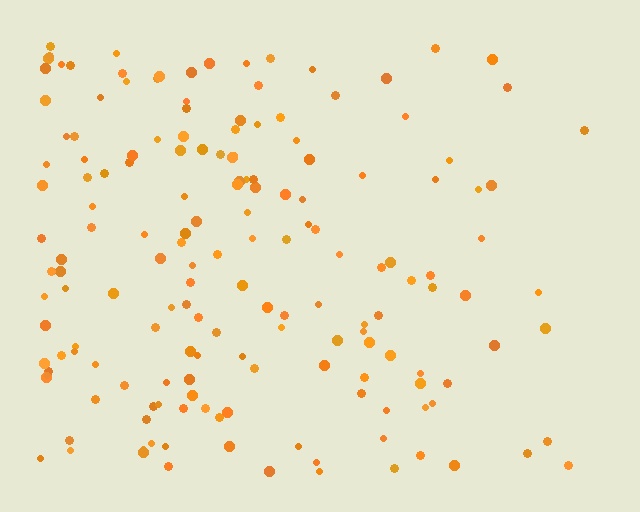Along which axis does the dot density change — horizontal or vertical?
Horizontal.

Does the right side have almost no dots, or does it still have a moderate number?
Still a moderate number, just noticeably fewer than the left.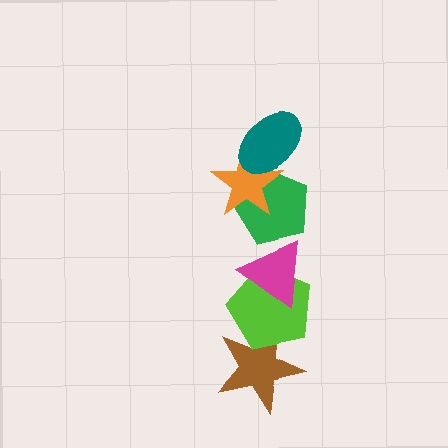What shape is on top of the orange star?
The teal ellipse is on top of the orange star.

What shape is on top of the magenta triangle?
The green pentagon is on top of the magenta triangle.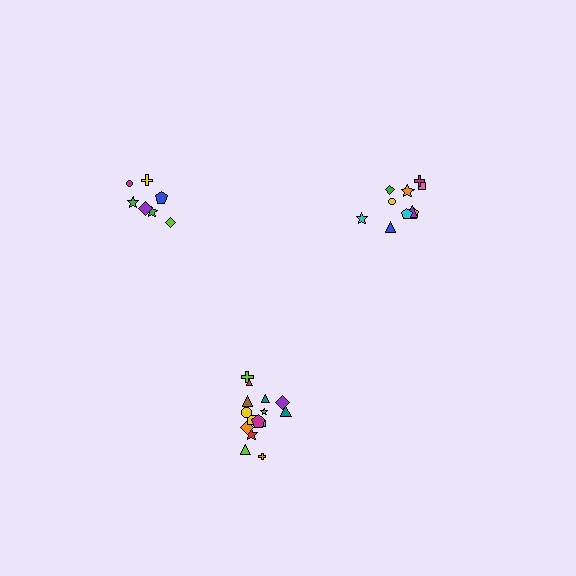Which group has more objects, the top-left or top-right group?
The top-right group.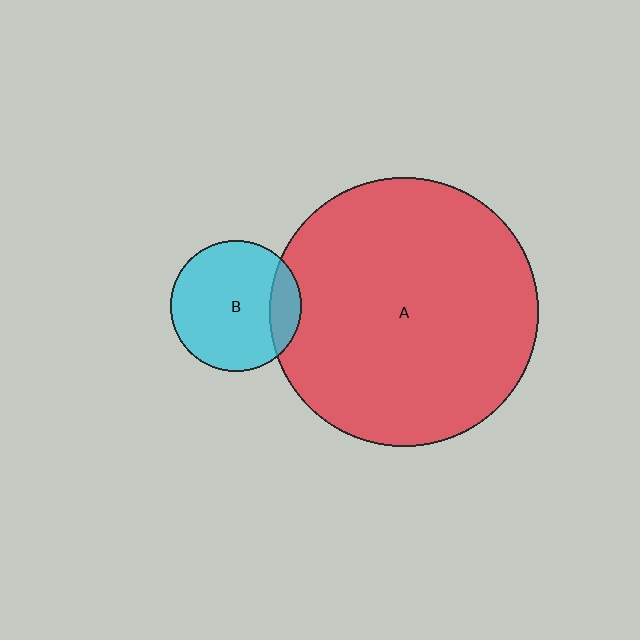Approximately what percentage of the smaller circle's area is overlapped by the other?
Approximately 15%.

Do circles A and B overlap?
Yes.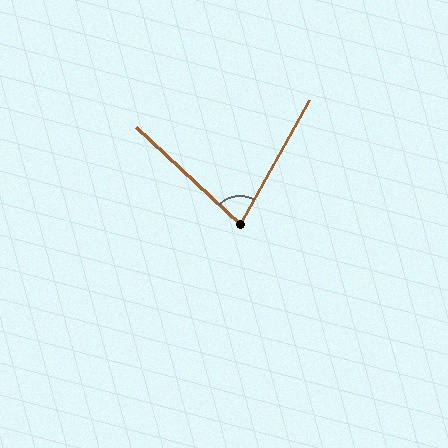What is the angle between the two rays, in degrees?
Approximately 76 degrees.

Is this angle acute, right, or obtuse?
It is acute.